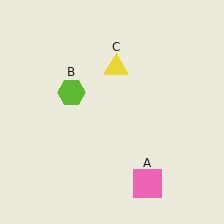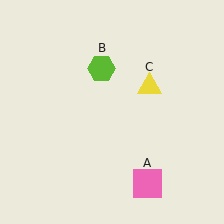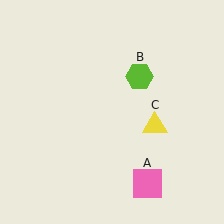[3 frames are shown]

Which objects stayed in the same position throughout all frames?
Pink square (object A) remained stationary.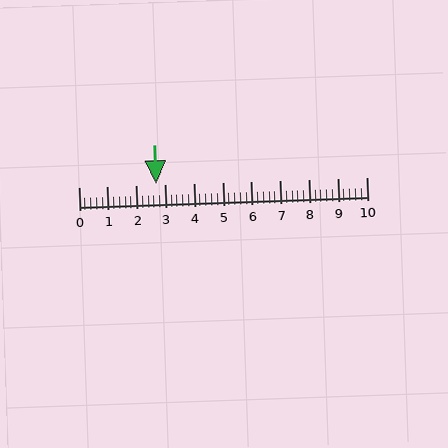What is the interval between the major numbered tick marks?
The major tick marks are spaced 1 units apart.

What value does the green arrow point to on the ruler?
The green arrow points to approximately 2.7.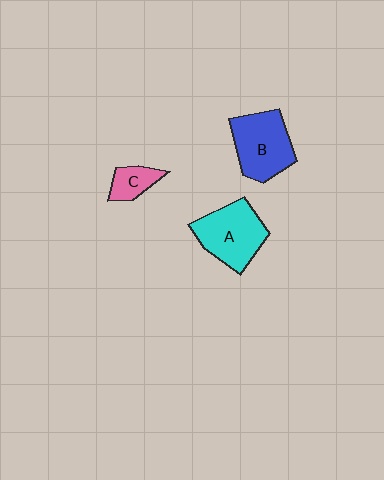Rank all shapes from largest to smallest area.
From largest to smallest: A (cyan), B (blue), C (pink).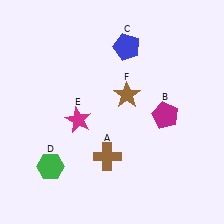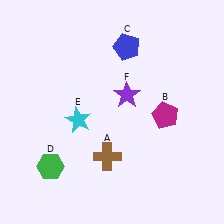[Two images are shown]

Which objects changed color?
E changed from magenta to cyan. F changed from brown to purple.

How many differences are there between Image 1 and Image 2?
There are 2 differences between the two images.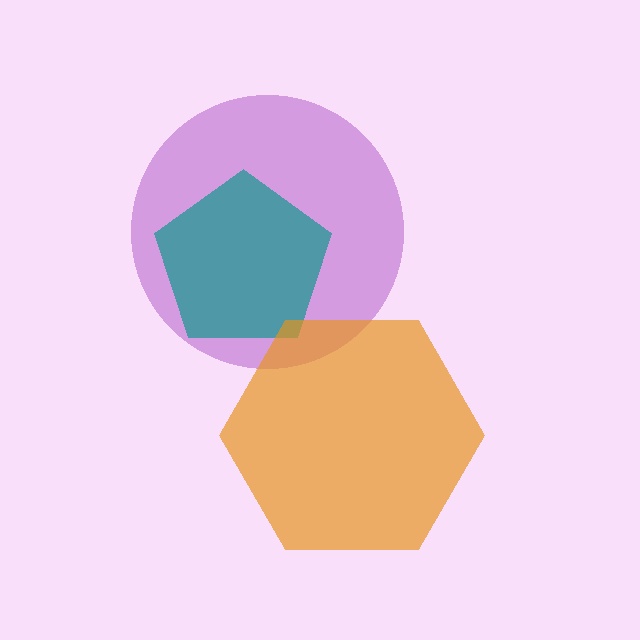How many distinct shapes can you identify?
There are 3 distinct shapes: a purple circle, a teal pentagon, an orange hexagon.